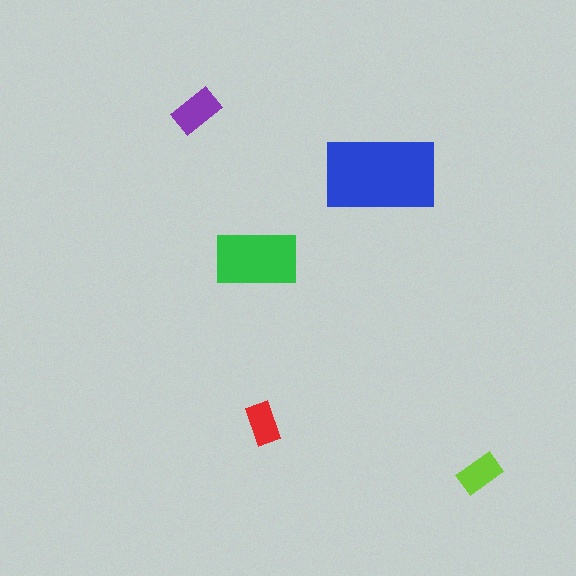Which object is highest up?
The purple rectangle is topmost.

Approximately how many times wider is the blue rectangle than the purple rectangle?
About 2.5 times wider.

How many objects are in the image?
There are 5 objects in the image.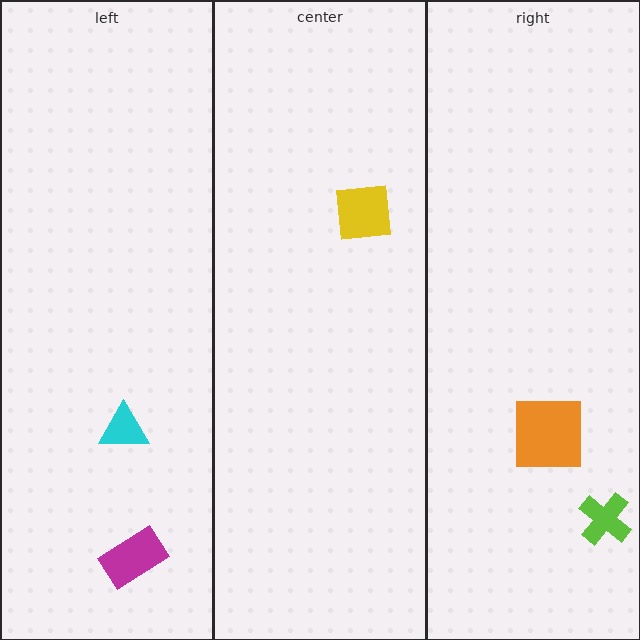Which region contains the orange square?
The right region.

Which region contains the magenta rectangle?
The left region.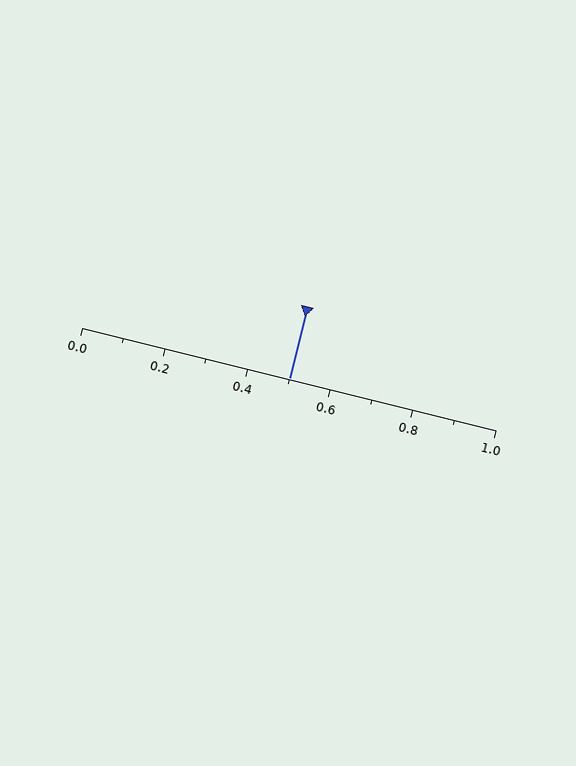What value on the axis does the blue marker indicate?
The marker indicates approximately 0.5.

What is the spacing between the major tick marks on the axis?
The major ticks are spaced 0.2 apart.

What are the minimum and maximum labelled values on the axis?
The axis runs from 0.0 to 1.0.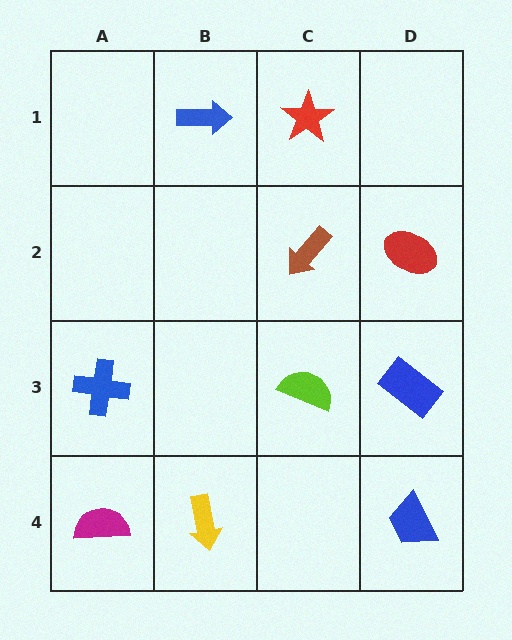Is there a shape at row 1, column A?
No, that cell is empty.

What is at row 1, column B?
A blue arrow.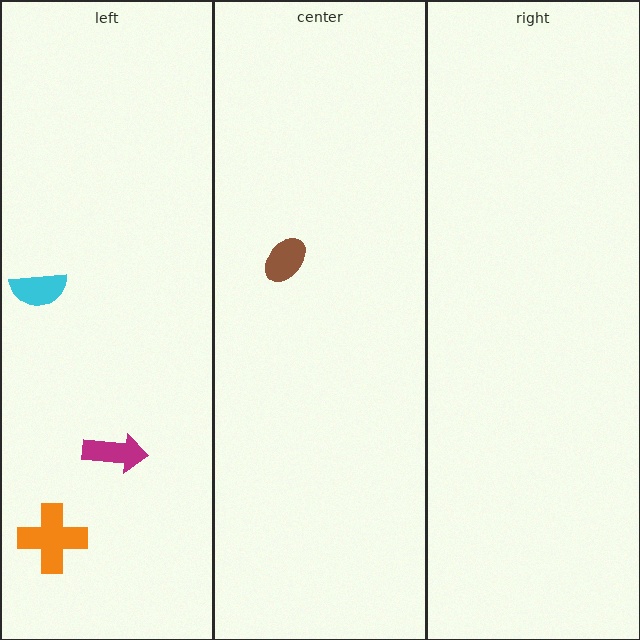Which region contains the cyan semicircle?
The left region.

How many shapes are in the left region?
3.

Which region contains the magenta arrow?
The left region.